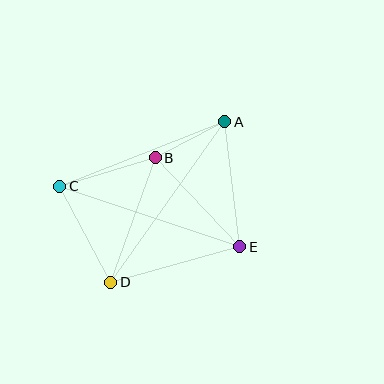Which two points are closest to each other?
Points A and B are closest to each other.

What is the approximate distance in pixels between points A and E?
The distance between A and E is approximately 126 pixels.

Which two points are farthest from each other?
Points A and D are farthest from each other.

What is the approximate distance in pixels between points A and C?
The distance between A and C is approximately 177 pixels.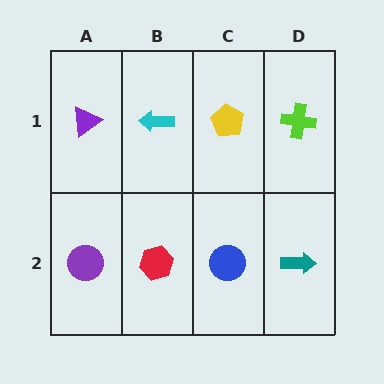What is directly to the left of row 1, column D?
A yellow pentagon.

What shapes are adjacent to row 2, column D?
A lime cross (row 1, column D), a blue circle (row 2, column C).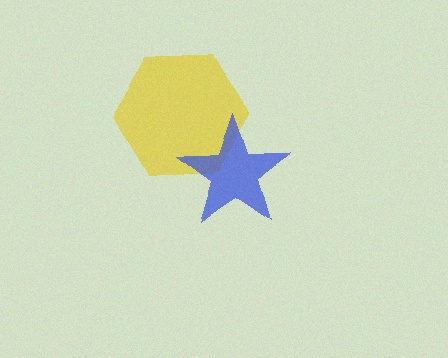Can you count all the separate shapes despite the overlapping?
Yes, there are 2 separate shapes.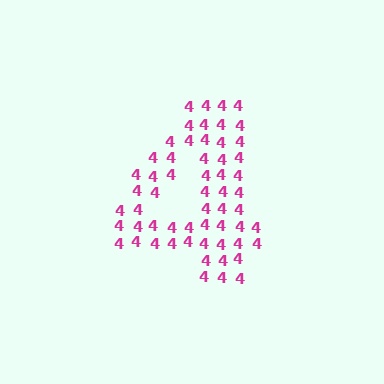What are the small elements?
The small elements are digit 4's.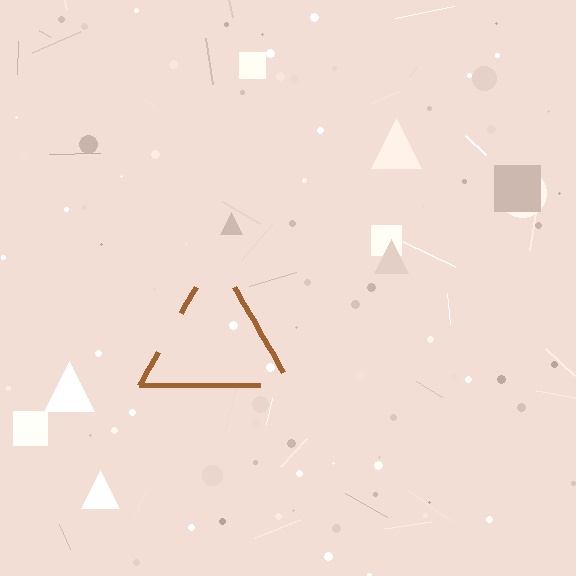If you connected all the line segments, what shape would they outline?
They would outline a triangle.